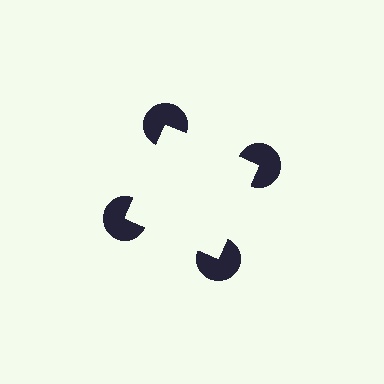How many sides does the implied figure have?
4 sides.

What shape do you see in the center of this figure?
An illusory square — its edges are inferred from the aligned wedge cuts in the pac-man discs, not physically drawn.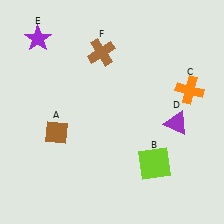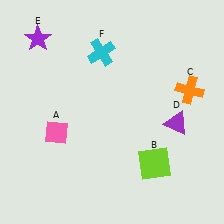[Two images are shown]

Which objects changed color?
A changed from brown to pink. F changed from brown to cyan.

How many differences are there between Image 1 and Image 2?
There are 2 differences between the two images.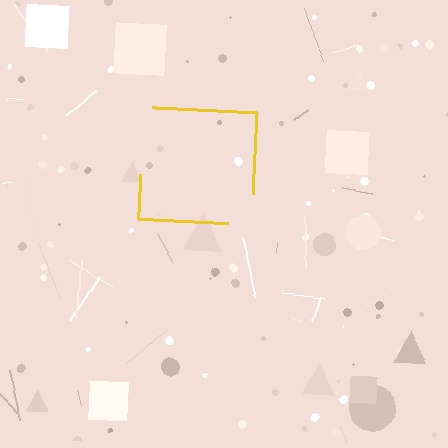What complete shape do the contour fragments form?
The contour fragments form a square.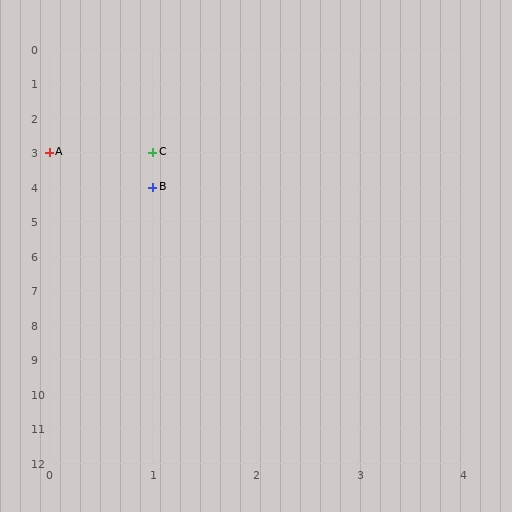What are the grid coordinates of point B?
Point B is at grid coordinates (1, 4).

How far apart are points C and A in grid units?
Points C and A are 1 column apart.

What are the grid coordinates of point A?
Point A is at grid coordinates (0, 3).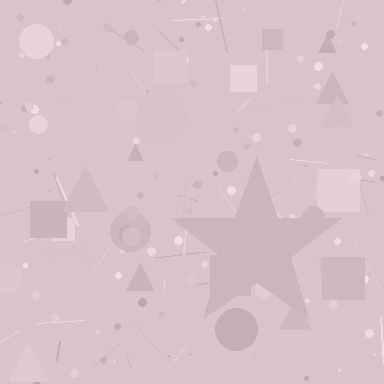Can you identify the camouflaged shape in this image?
The camouflaged shape is a star.